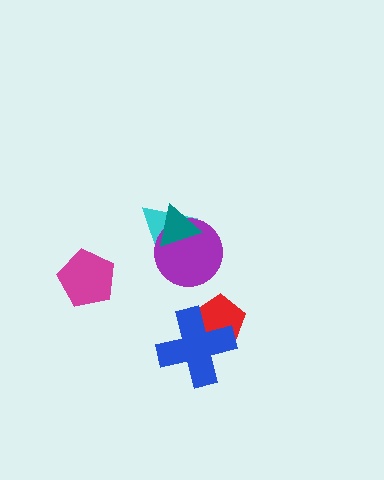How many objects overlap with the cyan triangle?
2 objects overlap with the cyan triangle.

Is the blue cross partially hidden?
No, no other shape covers it.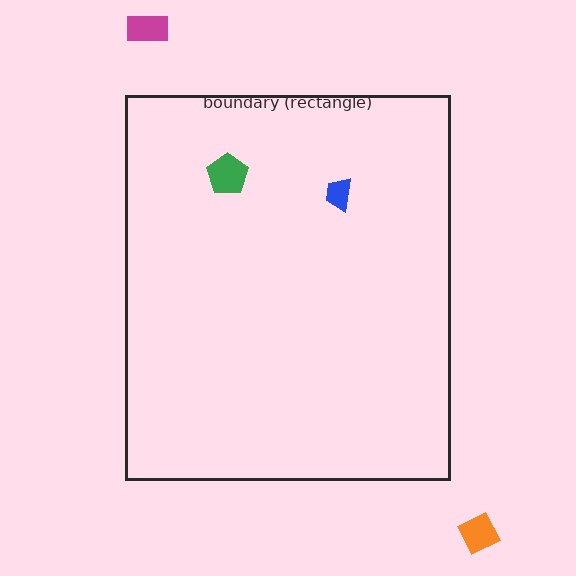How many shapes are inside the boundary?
2 inside, 2 outside.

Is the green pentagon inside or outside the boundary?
Inside.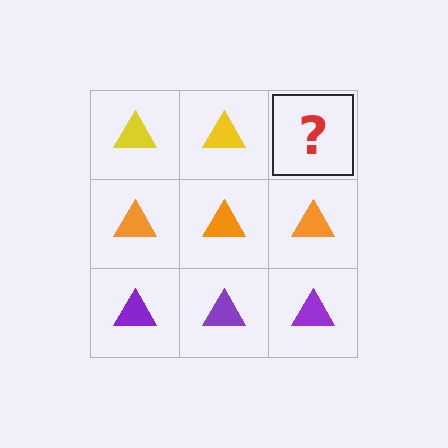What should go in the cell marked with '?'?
The missing cell should contain a yellow triangle.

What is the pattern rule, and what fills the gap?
The rule is that each row has a consistent color. The gap should be filled with a yellow triangle.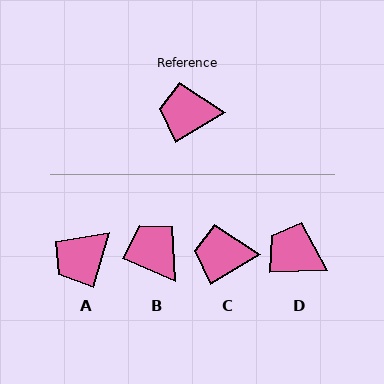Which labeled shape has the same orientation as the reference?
C.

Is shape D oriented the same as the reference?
No, it is off by about 28 degrees.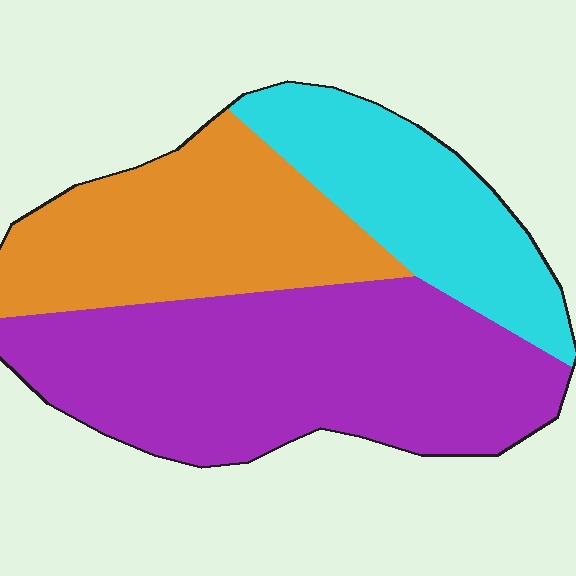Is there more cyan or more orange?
Orange.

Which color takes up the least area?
Cyan, at roughly 25%.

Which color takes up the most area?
Purple, at roughly 45%.